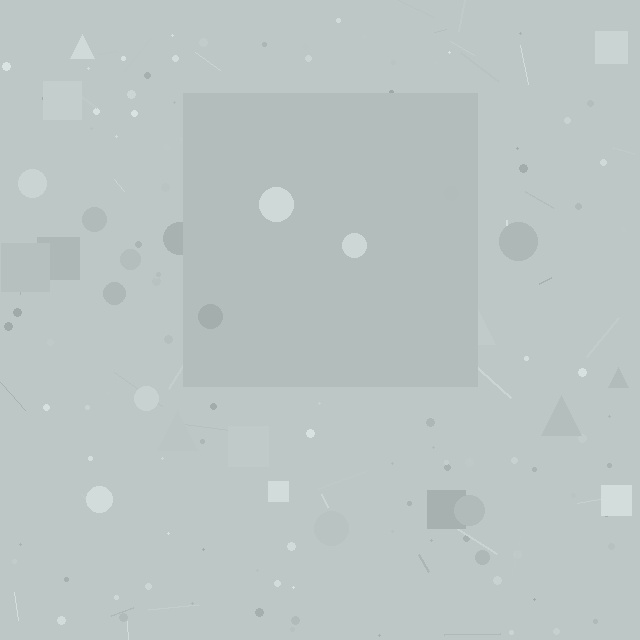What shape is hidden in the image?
A square is hidden in the image.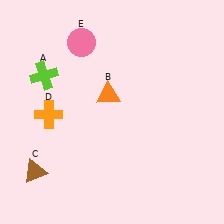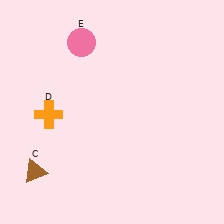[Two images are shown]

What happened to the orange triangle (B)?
The orange triangle (B) was removed in Image 2. It was in the top-left area of Image 1.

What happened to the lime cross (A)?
The lime cross (A) was removed in Image 2. It was in the top-left area of Image 1.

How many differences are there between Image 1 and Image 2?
There are 2 differences between the two images.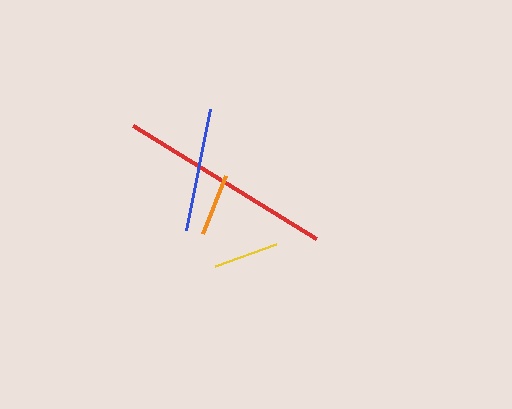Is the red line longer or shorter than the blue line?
The red line is longer than the blue line.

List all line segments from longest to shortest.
From longest to shortest: red, blue, yellow, orange.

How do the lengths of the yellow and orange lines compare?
The yellow and orange lines are approximately the same length.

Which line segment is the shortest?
The orange line is the shortest at approximately 63 pixels.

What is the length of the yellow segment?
The yellow segment is approximately 66 pixels long.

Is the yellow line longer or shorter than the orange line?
The yellow line is longer than the orange line.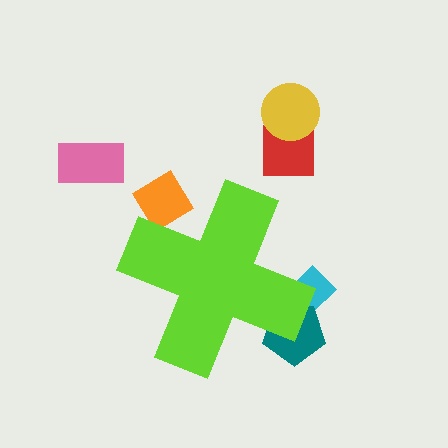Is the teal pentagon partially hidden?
Yes, the teal pentagon is partially hidden behind the lime cross.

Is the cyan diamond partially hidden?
Yes, the cyan diamond is partially hidden behind the lime cross.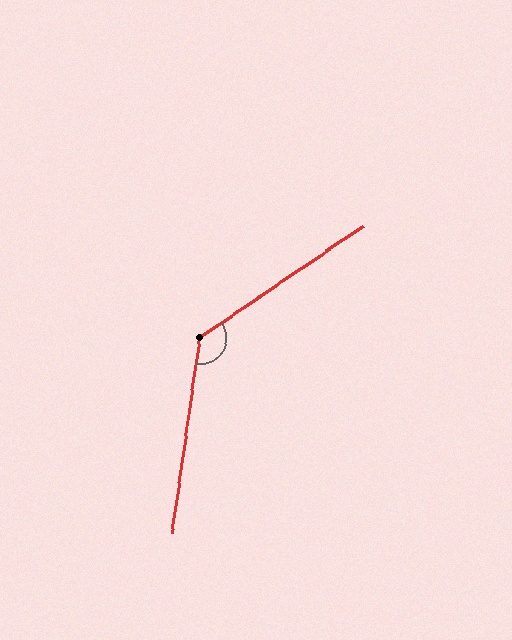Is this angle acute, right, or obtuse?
It is obtuse.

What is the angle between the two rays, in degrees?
Approximately 132 degrees.